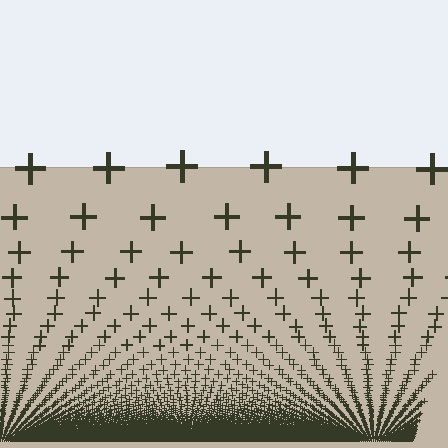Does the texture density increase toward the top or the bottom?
Density increases toward the bottom.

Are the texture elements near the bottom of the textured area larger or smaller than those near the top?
Smaller. The gradient is inverted — elements near the bottom are smaller and denser.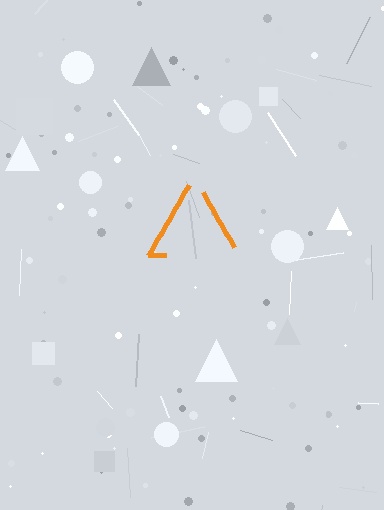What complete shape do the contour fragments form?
The contour fragments form a triangle.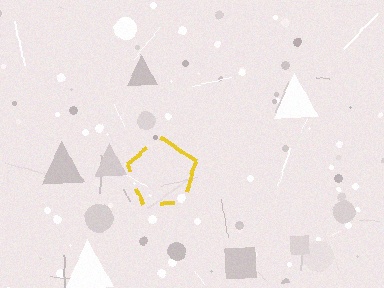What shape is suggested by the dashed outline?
The dashed outline suggests a pentagon.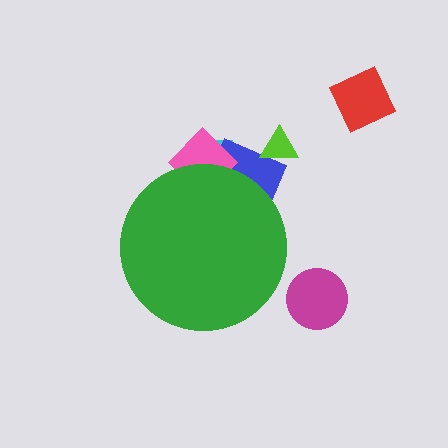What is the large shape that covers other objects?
A green circle.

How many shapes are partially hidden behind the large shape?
3 shapes are partially hidden.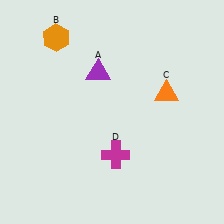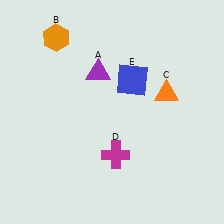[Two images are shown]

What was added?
A blue square (E) was added in Image 2.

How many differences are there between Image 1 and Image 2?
There is 1 difference between the two images.